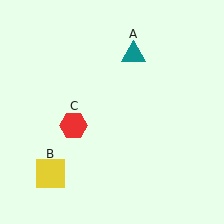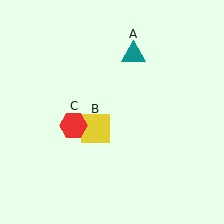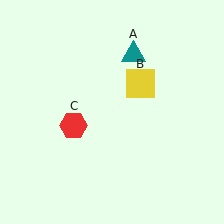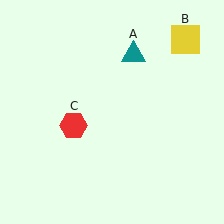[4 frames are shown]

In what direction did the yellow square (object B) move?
The yellow square (object B) moved up and to the right.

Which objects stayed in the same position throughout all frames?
Teal triangle (object A) and red hexagon (object C) remained stationary.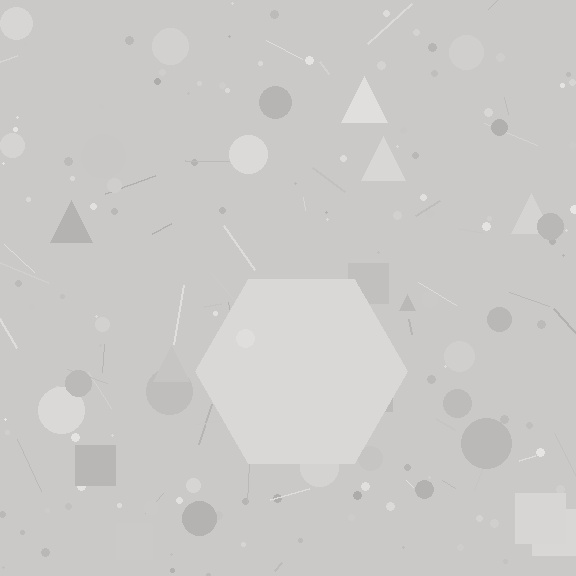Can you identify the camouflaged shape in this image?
The camouflaged shape is a hexagon.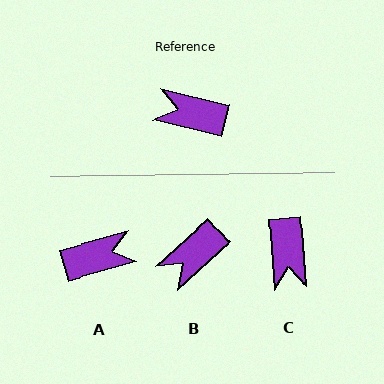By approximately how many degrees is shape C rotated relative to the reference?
Approximately 108 degrees counter-clockwise.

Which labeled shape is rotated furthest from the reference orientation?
A, about 151 degrees away.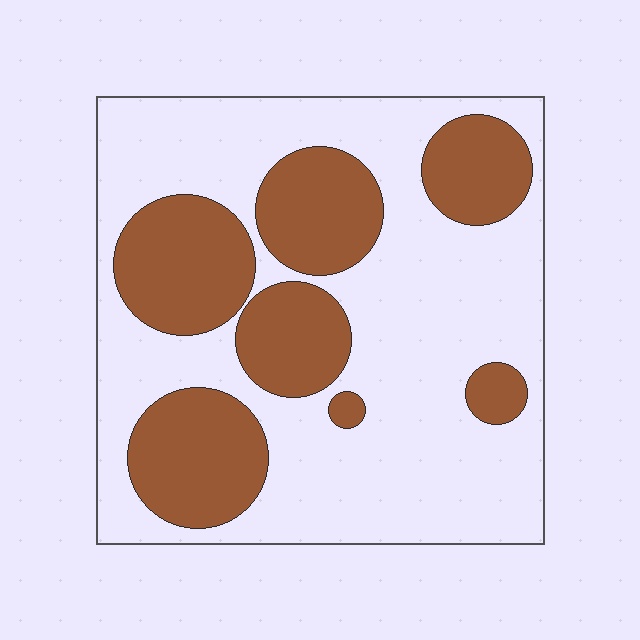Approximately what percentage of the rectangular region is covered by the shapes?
Approximately 35%.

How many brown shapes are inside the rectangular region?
7.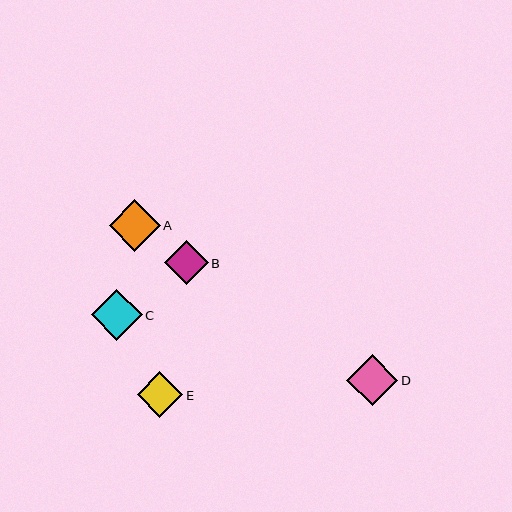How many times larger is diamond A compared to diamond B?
Diamond A is approximately 1.2 times the size of diamond B.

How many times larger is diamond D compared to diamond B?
Diamond D is approximately 1.2 times the size of diamond B.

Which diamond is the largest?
Diamond A is the largest with a size of approximately 51 pixels.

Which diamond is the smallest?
Diamond B is the smallest with a size of approximately 44 pixels.